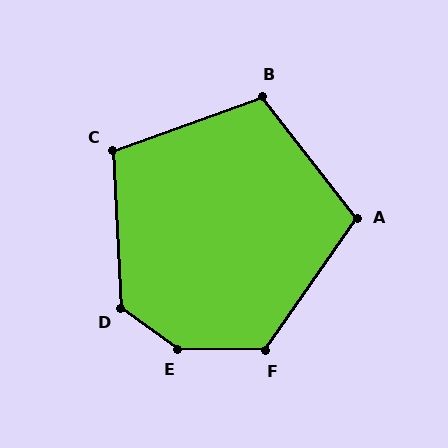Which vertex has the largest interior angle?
E, at approximately 146 degrees.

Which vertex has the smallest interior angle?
C, at approximately 107 degrees.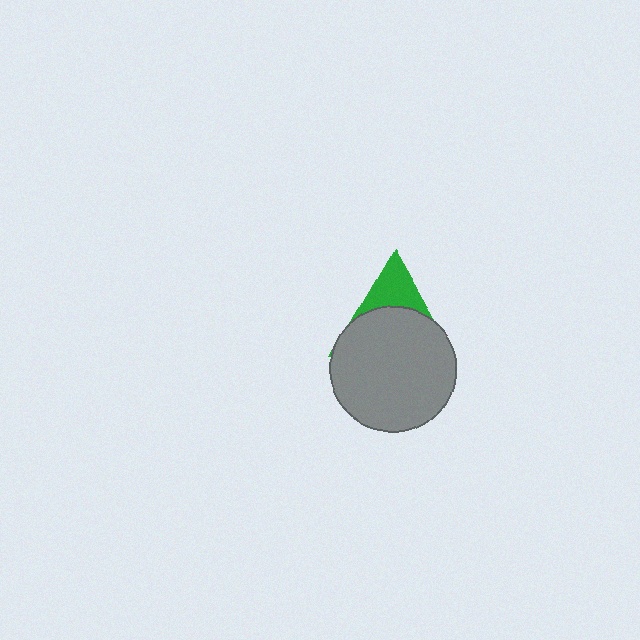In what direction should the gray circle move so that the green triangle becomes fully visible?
The gray circle should move down. That is the shortest direction to clear the overlap and leave the green triangle fully visible.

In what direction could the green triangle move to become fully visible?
The green triangle could move up. That would shift it out from behind the gray circle entirely.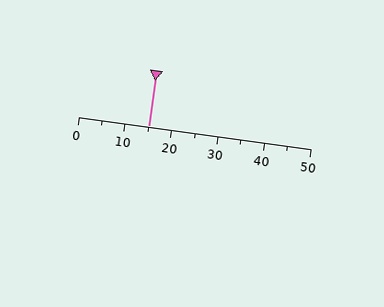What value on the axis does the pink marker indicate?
The marker indicates approximately 15.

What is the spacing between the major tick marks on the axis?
The major ticks are spaced 10 apart.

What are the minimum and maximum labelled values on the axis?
The axis runs from 0 to 50.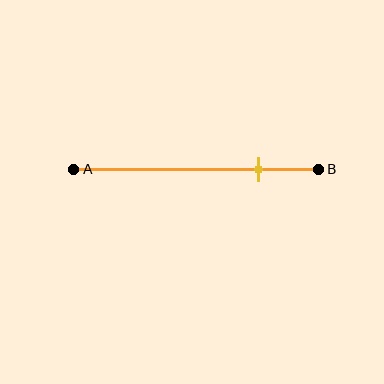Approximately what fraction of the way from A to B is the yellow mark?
The yellow mark is approximately 75% of the way from A to B.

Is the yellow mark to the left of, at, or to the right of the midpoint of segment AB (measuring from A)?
The yellow mark is to the right of the midpoint of segment AB.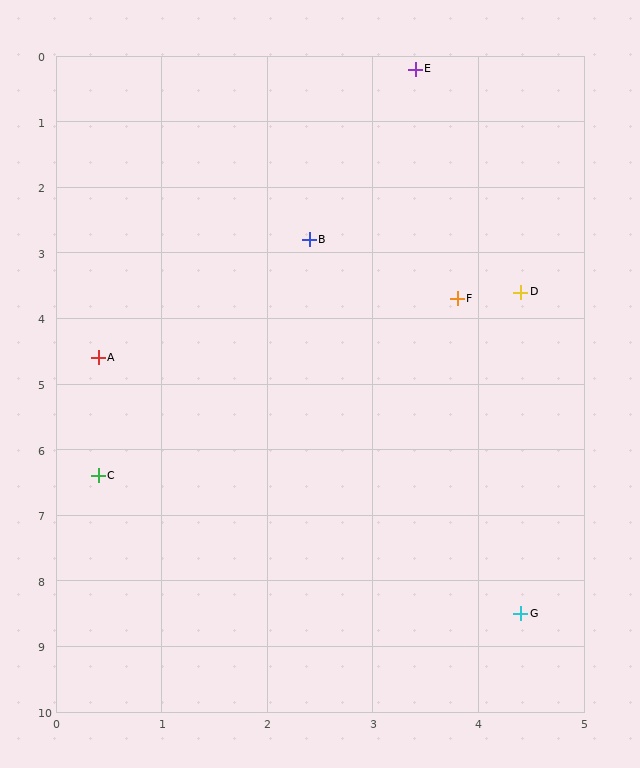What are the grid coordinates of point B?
Point B is at approximately (2.4, 2.8).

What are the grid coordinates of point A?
Point A is at approximately (0.4, 4.6).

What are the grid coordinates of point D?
Point D is at approximately (4.4, 3.6).